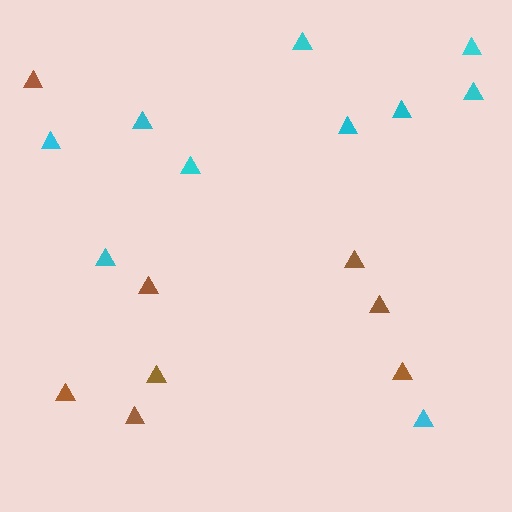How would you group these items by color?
There are 2 groups: one group of brown triangles (8) and one group of cyan triangles (10).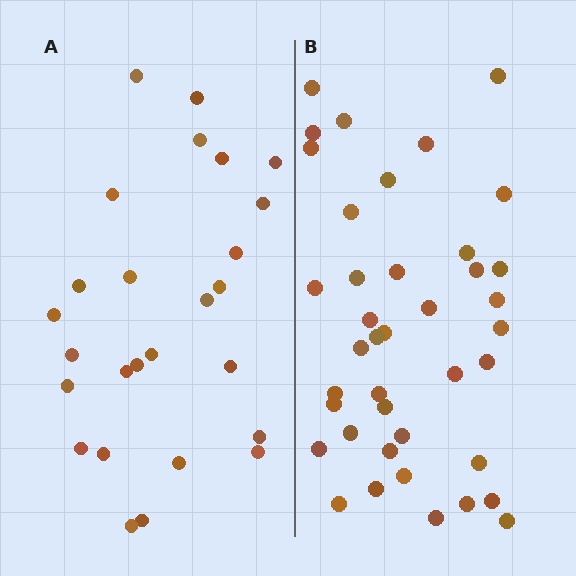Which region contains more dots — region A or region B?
Region B (the right region) has more dots.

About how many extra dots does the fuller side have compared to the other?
Region B has approximately 15 more dots than region A.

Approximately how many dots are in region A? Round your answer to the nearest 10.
About 30 dots. (The exact count is 26, which rounds to 30.)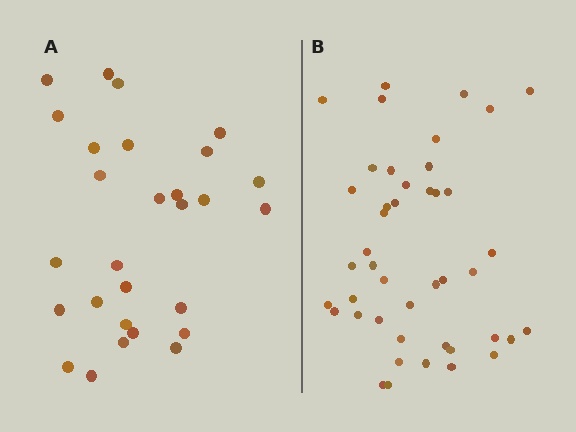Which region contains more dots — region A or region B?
Region B (the right region) has more dots.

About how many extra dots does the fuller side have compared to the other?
Region B has approximately 15 more dots than region A.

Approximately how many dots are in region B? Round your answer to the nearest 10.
About 40 dots. (The exact count is 44, which rounds to 40.)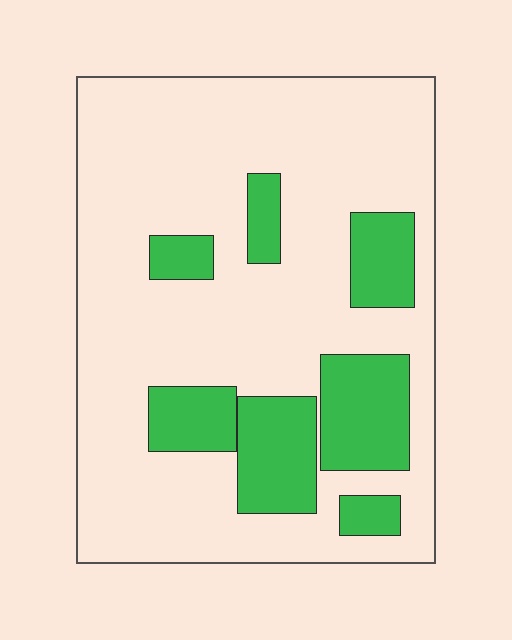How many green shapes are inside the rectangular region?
7.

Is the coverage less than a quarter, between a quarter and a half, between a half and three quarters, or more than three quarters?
Less than a quarter.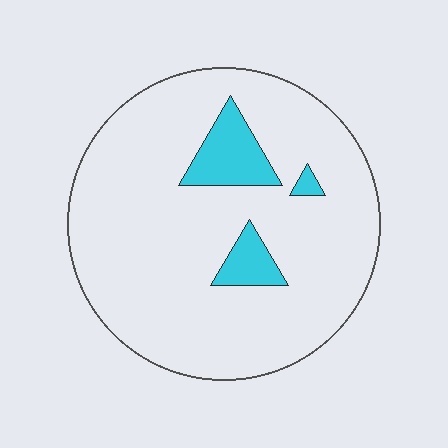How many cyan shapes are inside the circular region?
3.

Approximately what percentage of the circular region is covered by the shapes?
Approximately 10%.